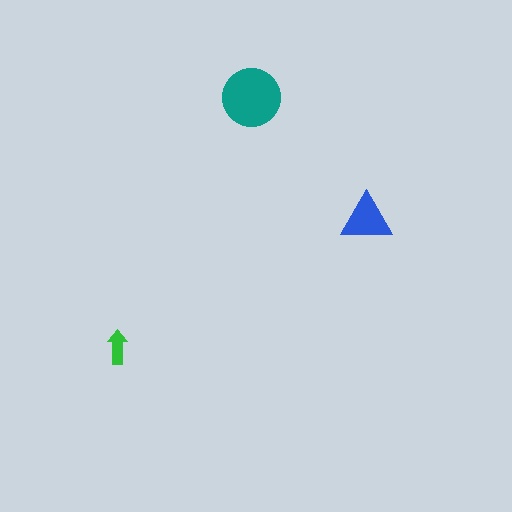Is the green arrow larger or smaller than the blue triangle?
Smaller.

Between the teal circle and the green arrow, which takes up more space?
The teal circle.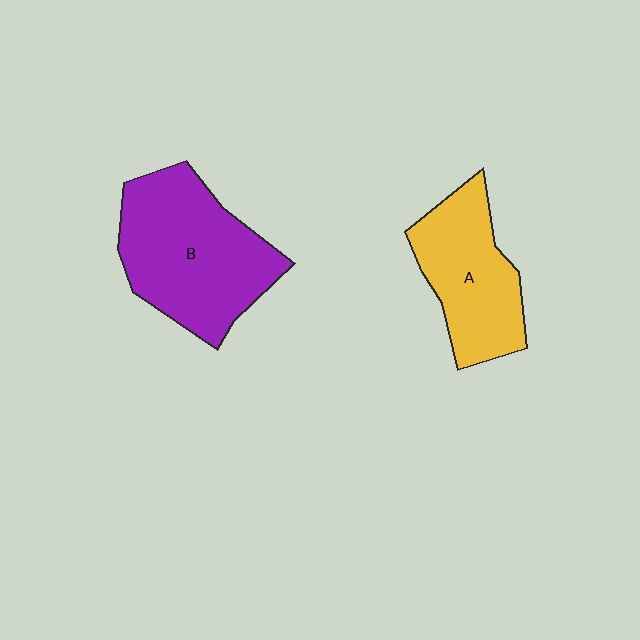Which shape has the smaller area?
Shape A (yellow).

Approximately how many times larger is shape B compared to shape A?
Approximately 1.4 times.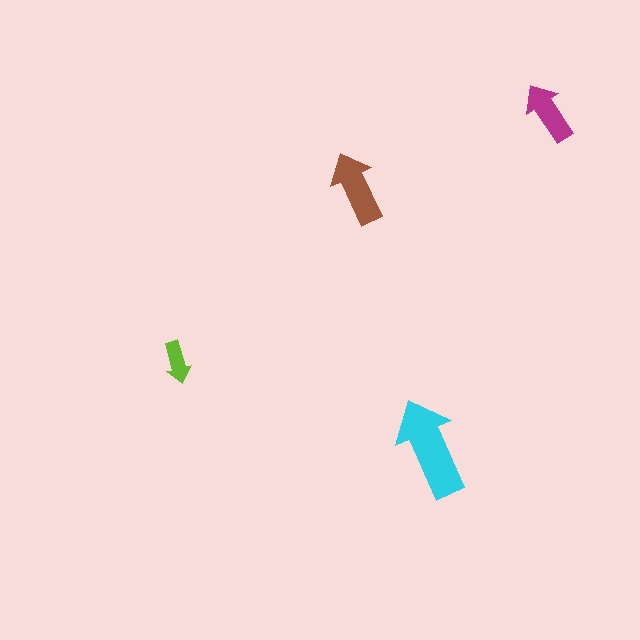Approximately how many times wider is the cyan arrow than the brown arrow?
About 1.5 times wider.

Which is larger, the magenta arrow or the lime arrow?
The magenta one.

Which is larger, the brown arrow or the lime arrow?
The brown one.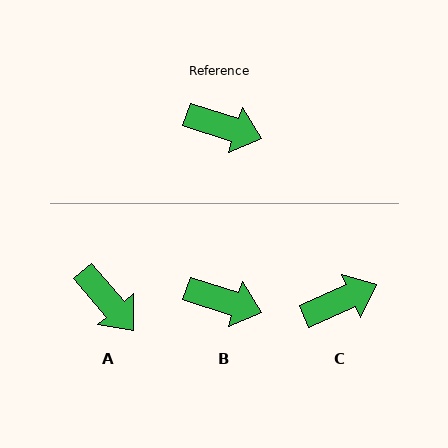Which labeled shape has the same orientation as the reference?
B.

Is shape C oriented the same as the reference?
No, it is off by about 42 degrees.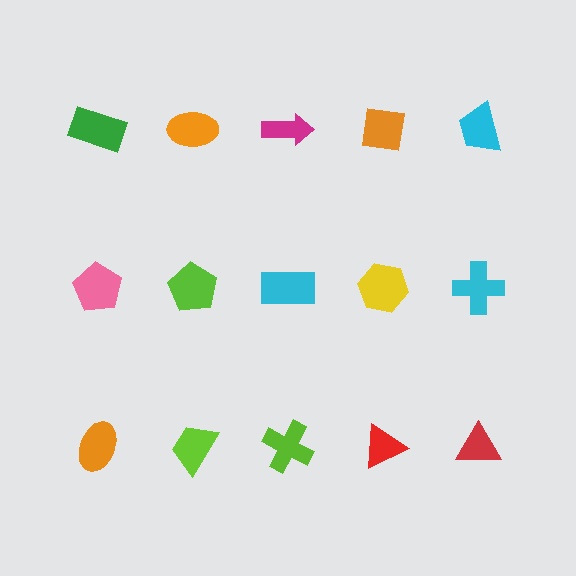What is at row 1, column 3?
A magenta arrow.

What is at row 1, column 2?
An orange ellipse.